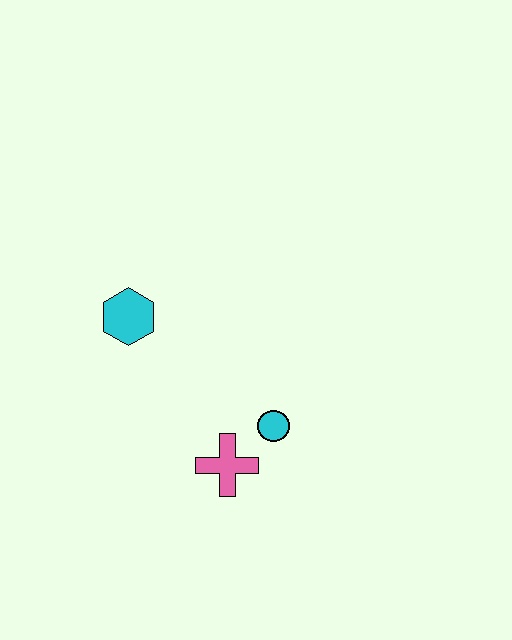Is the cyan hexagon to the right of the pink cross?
No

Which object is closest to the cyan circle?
The pink cross is closest to the cyan circle.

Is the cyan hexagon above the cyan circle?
Yes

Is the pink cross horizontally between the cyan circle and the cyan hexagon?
Yes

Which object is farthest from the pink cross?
The cyan hexagon is farthest from the pink cross.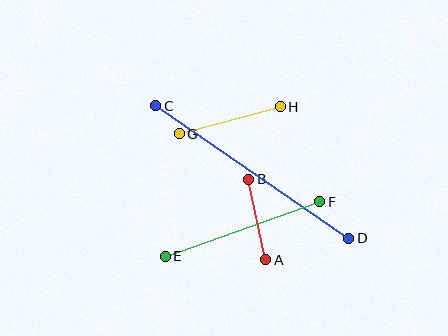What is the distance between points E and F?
The distance is approximately 164 pixels.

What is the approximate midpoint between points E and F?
The midpoint is at approximately (242, 229) pixels.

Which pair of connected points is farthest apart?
Points C and D are farthest apart.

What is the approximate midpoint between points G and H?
The midpoint is at approximately (230, 120) pixels.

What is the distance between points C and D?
The distance is approximately 234 pixels.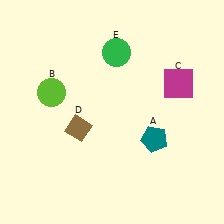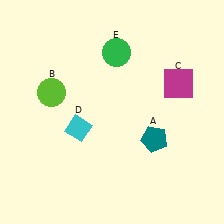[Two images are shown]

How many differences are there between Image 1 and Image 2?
There is 1 difference between the two images.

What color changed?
The diamond (D) changed from brown in Image 1 to cyan in Image 2.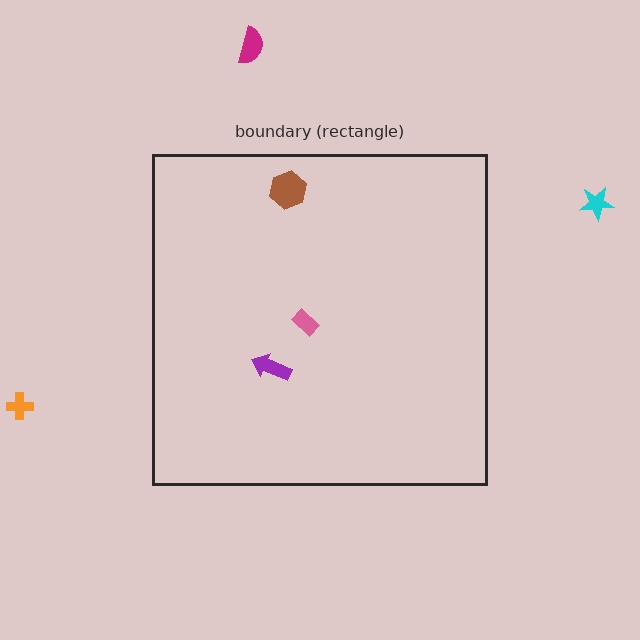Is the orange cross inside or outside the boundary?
Outside.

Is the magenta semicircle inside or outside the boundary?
Outside.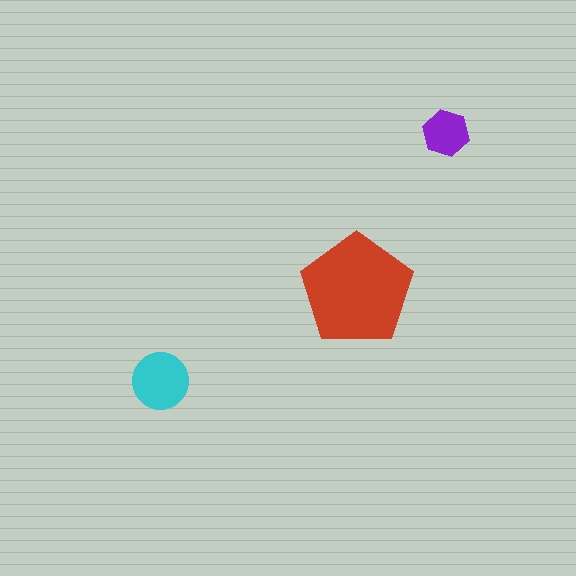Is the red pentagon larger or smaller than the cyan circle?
Larger.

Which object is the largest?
The red pentagon.